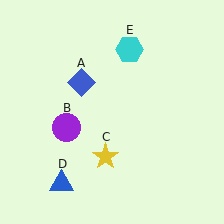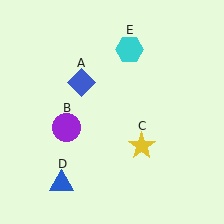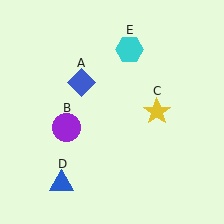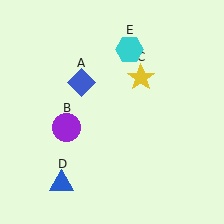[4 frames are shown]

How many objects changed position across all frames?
1 object changed position: yellow star (object C).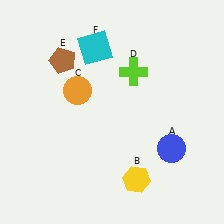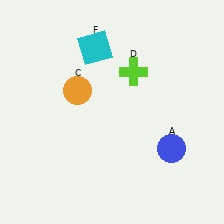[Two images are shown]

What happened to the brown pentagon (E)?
The brown pentagon (E) was removed in Image 2. It was in the top-left area of Image 1.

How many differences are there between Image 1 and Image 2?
There are 2 differences between the two images.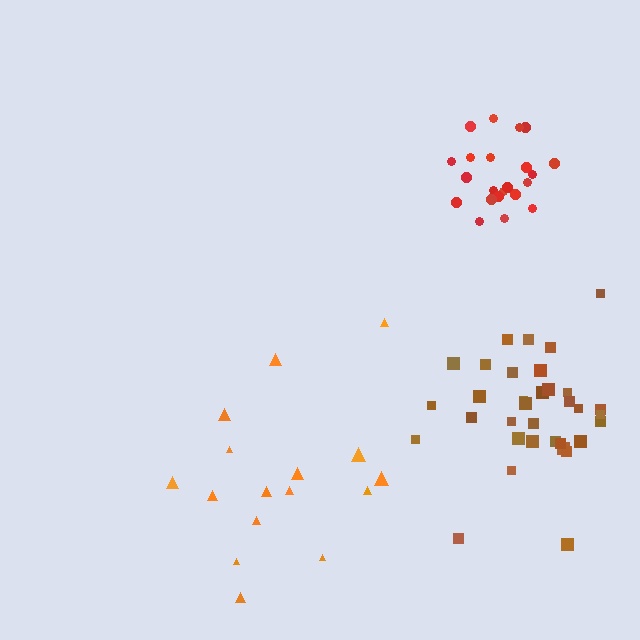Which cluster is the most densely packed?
Red.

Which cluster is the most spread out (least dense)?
Orange.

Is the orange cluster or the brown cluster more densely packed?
Brown.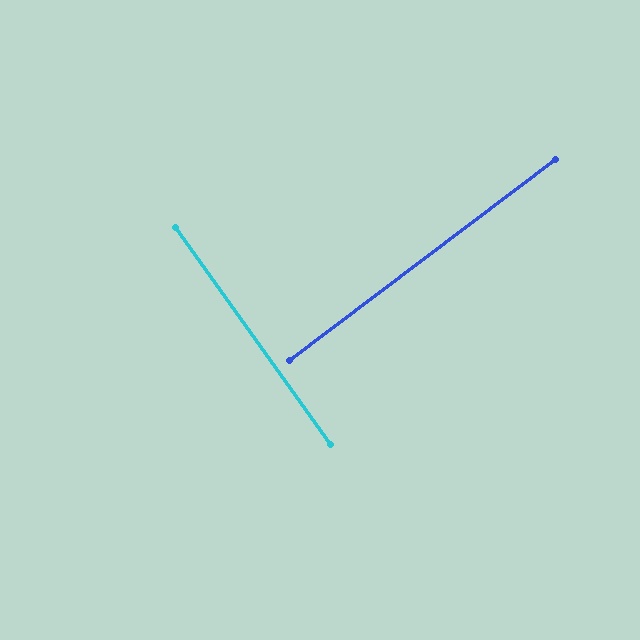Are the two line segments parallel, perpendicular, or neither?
Perpendicular — they meet at approximately 89°.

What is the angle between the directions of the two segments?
Approximately 89 degrees.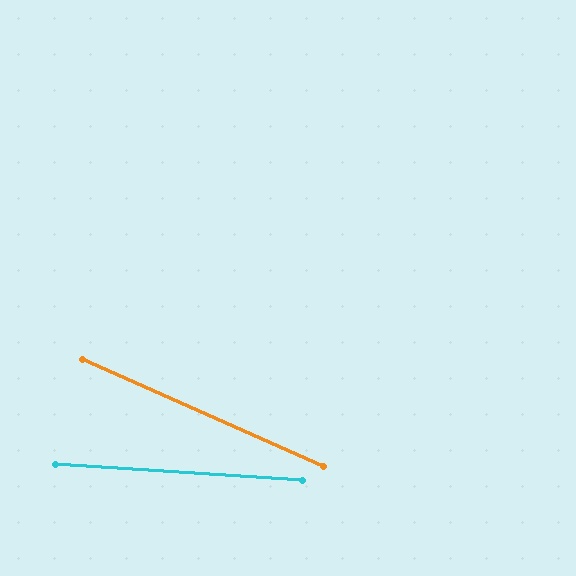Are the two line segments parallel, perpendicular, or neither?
Neither parallel nor perpendicular — they differ by about 20°.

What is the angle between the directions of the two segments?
Approximately 20 degrees.